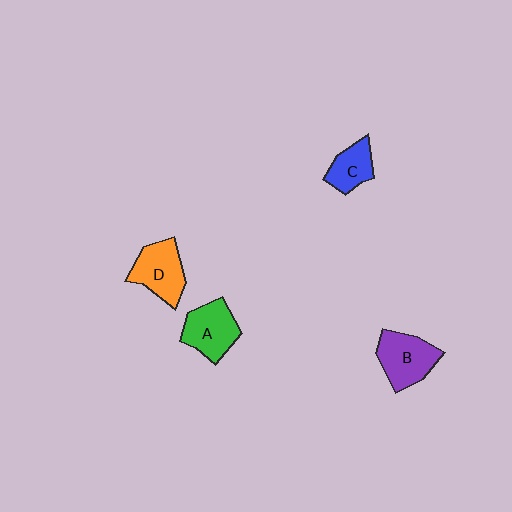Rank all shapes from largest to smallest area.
From largest to smallest: B (purple), D (orange), A (green), C (blue).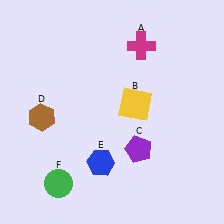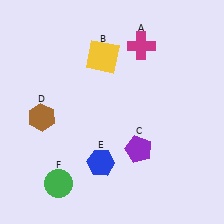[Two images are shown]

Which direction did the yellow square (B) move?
The yellow square (B) moved up.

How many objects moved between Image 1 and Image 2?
1 object moved between the two images.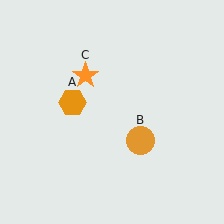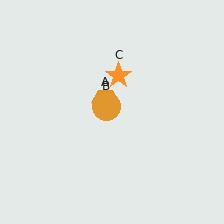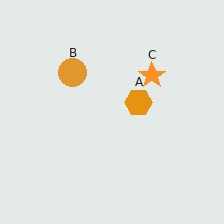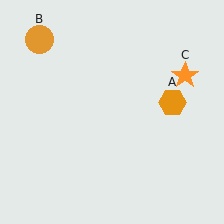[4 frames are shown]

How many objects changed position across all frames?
3 objects changed position: orange hexagon (object A), orange circle (object B), orange star (object C).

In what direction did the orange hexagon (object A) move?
The orange hexagon (object A) moved right.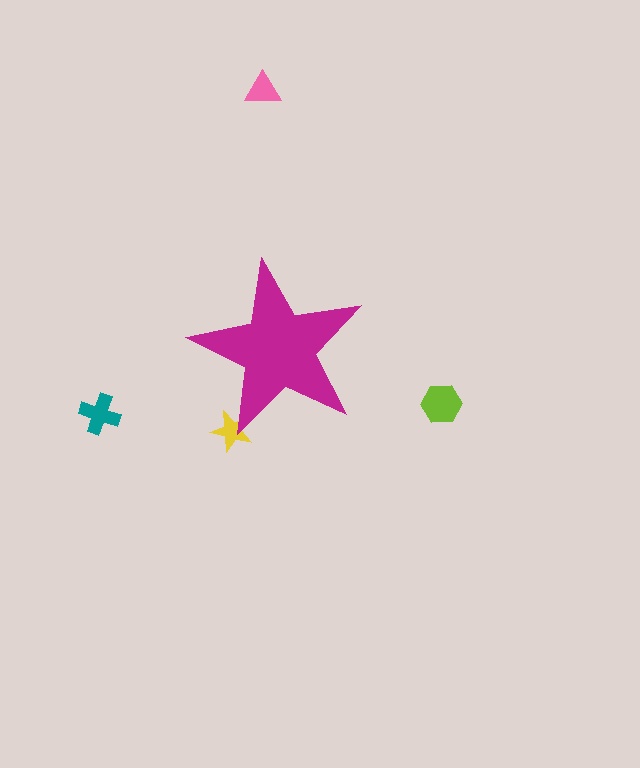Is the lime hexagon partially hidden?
No, the lime hexagon is fully visible.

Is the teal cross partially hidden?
No, the teal cross is fully visible.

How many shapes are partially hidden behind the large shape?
1 shape is partially hidden.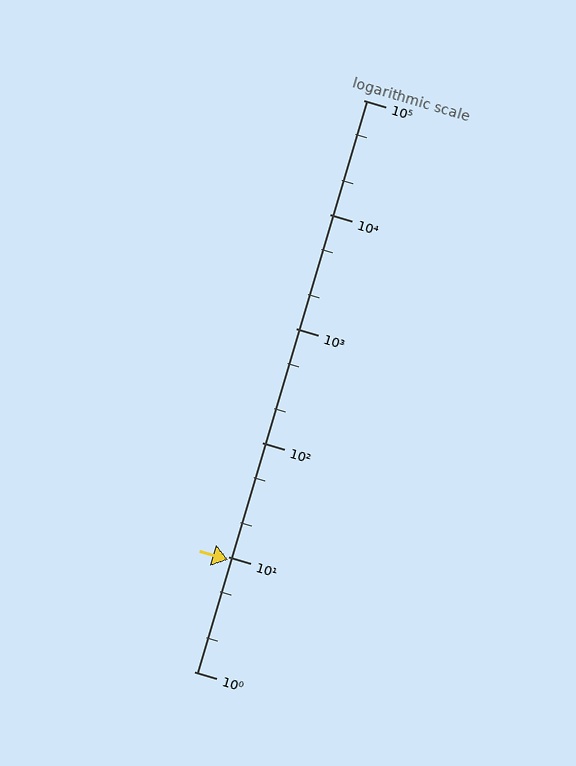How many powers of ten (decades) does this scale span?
The scale spans 5 decades, from 1 to 100000.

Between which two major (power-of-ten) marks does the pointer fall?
The pointer is between 1 and 10.